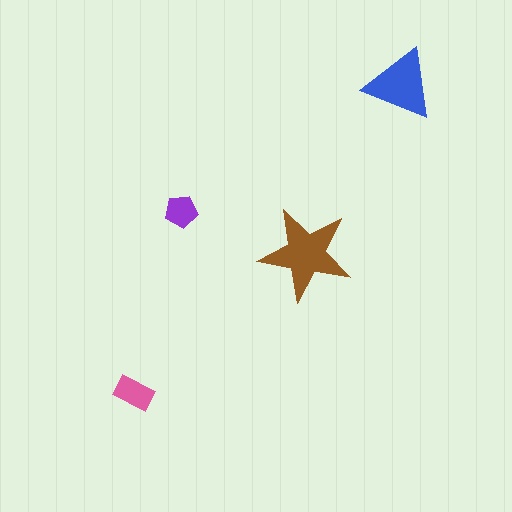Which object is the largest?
The brown star.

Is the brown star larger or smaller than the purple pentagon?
Larger.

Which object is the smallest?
The purple pentagon.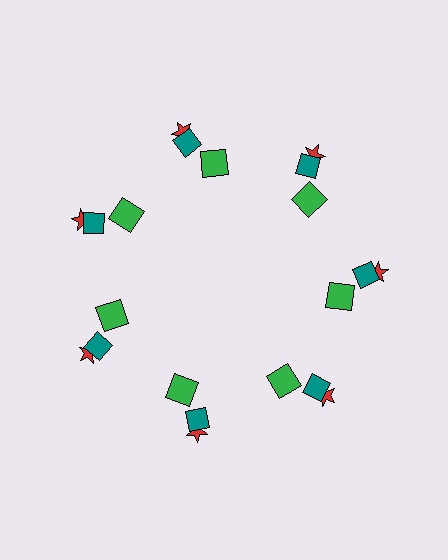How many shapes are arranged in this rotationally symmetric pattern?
There are 21 shapes, arranged in 7 groups of 3.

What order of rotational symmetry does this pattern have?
This pattern has 7-fold rotational symmetry.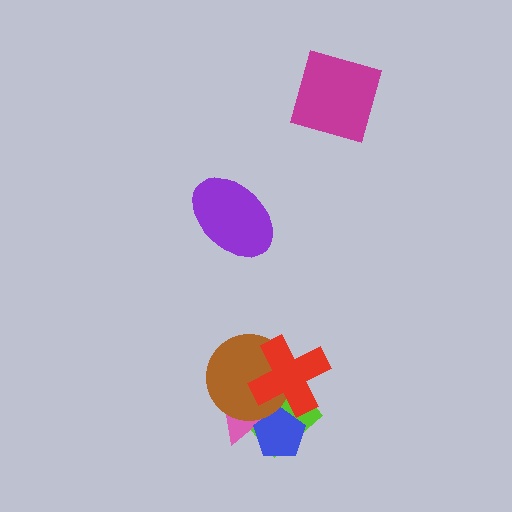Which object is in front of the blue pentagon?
The red cross is in front of the blue pentagon.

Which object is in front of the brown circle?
The red cross is in front of the brown circle.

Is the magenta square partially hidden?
No, no other shape covers it.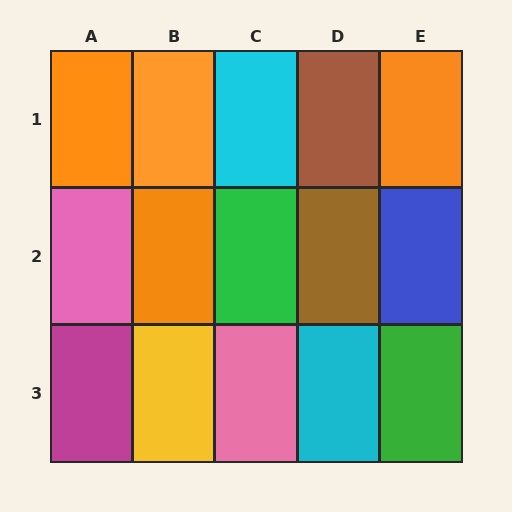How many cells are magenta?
1 cell is magenta.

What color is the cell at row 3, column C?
Pink.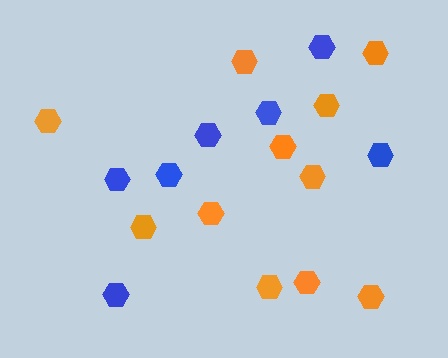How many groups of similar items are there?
There are 2 groups: one group of orange hexagons (11) and one group of blue hexagons (7).